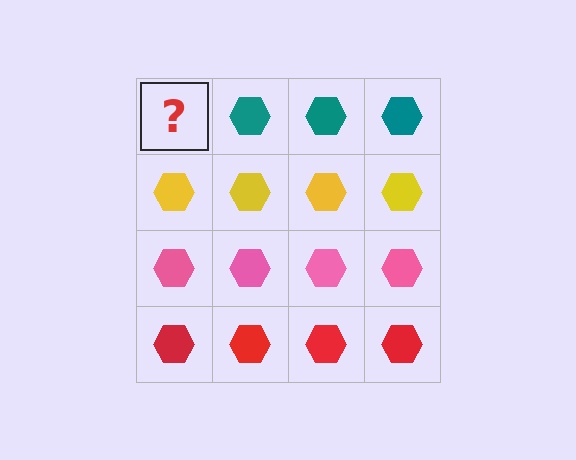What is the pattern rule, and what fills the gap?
The rule is that each row has a consistent color. The gap should be filled with a teal hexagon.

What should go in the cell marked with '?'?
The missing cell should contain a teal hexagon.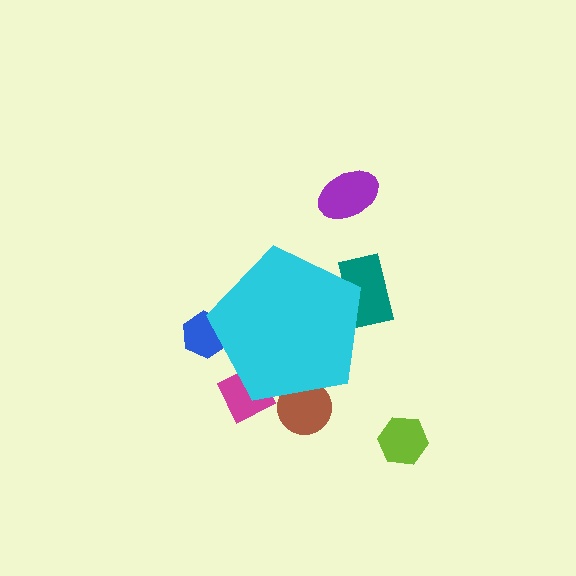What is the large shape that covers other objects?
A cyan pentagon.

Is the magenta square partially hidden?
Yes, the magenta square is partially hidden behind the cyan pentagon.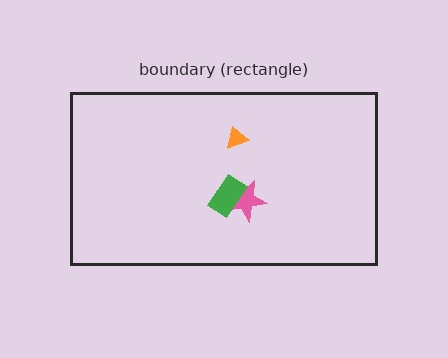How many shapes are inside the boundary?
3 inside, 0 outside.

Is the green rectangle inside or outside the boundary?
Inside.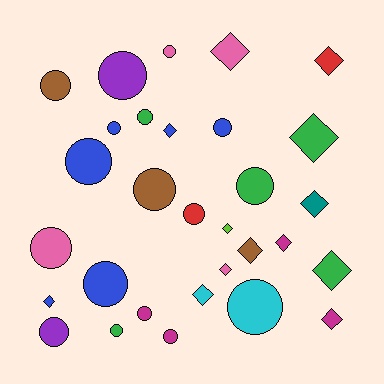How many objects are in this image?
There are 30 objects.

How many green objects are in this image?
There are 5 green objects.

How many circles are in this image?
There are 17 circles.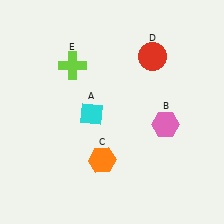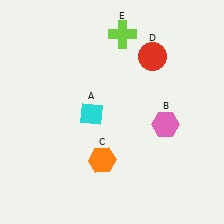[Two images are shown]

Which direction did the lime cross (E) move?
The lime cross (E) moved right.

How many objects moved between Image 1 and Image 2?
1 object moved between the two images.